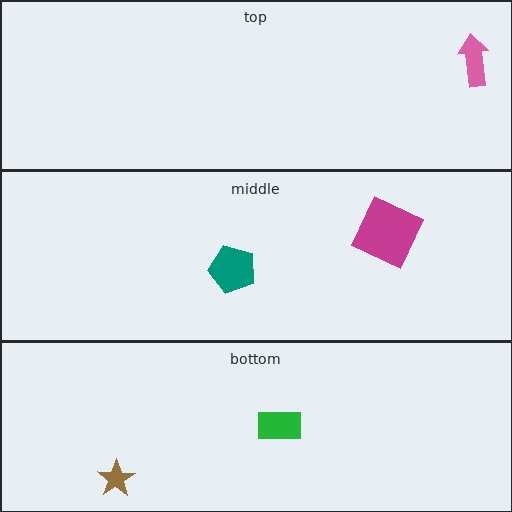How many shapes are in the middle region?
2.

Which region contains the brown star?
The bottom region.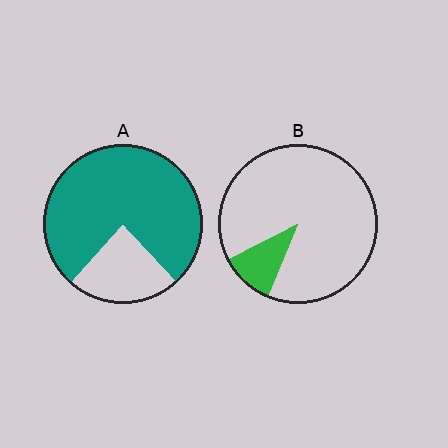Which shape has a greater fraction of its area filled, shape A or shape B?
Shape A.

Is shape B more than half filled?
No.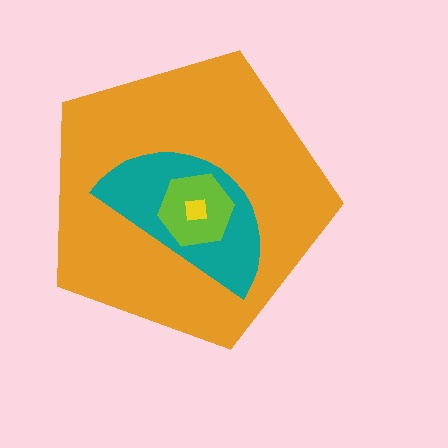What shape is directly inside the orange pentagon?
The teal semicircle.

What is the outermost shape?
The orange pentagon.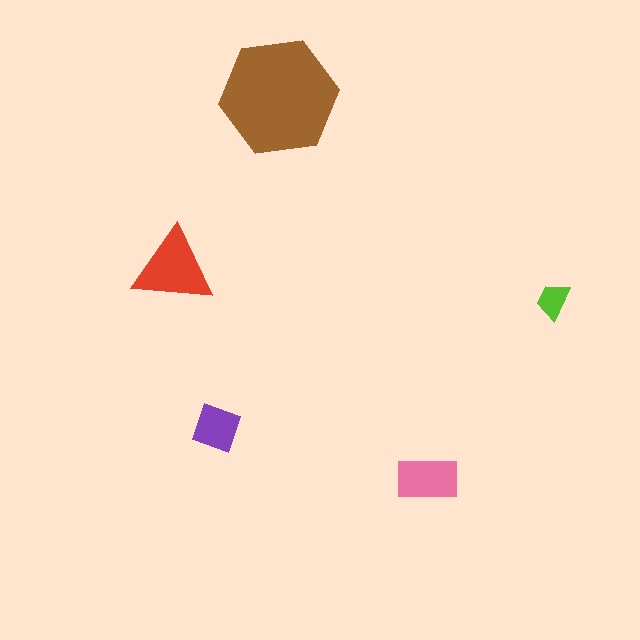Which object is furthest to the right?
The lime trapezoid is rightmost.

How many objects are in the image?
There are 5 objects in the image.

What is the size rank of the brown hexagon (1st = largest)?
1st.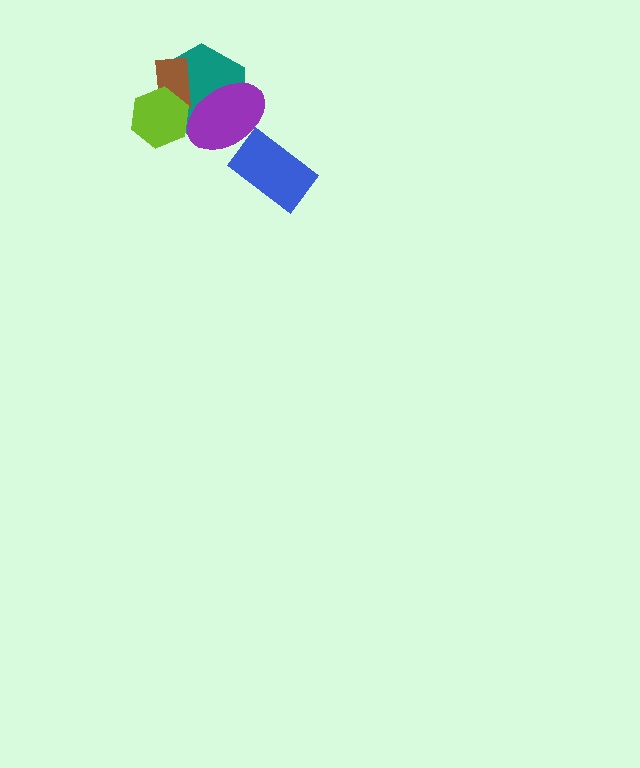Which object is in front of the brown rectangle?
The lime hexagon is in front of the brown rectangle.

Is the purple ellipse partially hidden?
Yes, it is partially covered by another shape.